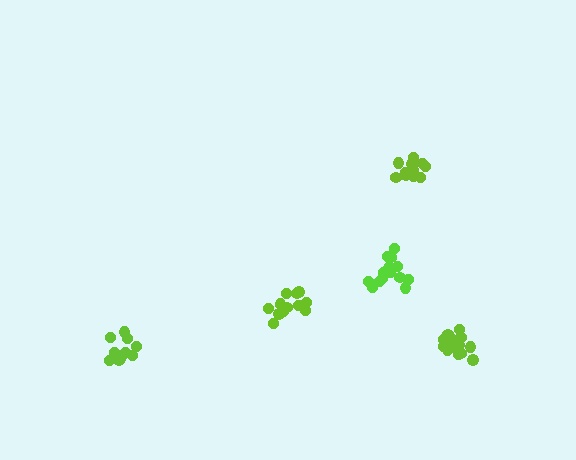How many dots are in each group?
Group 1: 13 dots, Group 2: 15 dots, Group 3: 12 dots, Group 4: 11 dots, Group 5: 15 dots (66 total).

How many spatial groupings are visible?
There are 5 spatial groupings.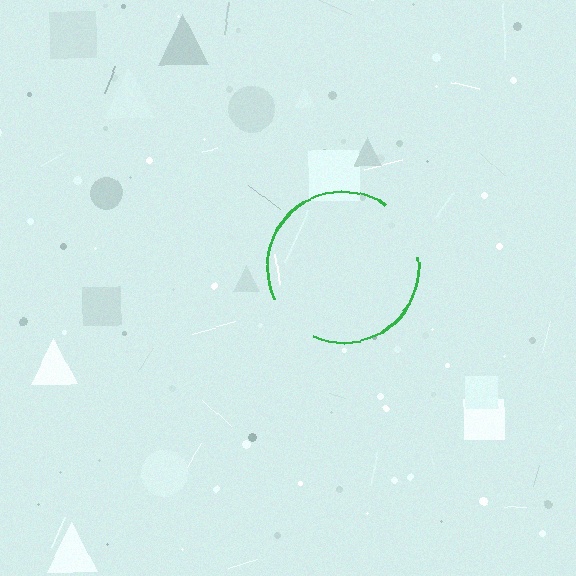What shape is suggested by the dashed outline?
The dashed outline suggests a circle.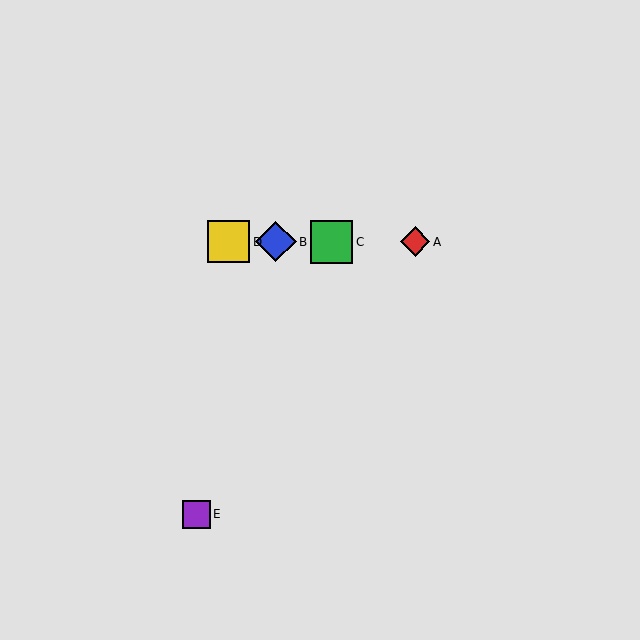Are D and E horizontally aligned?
No, D is at y≈242 and E is at y≈514.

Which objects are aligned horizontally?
Objects A, B, C, D are aligned horizontally.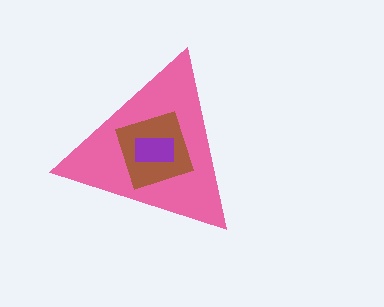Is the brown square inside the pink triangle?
Yes.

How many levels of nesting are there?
3.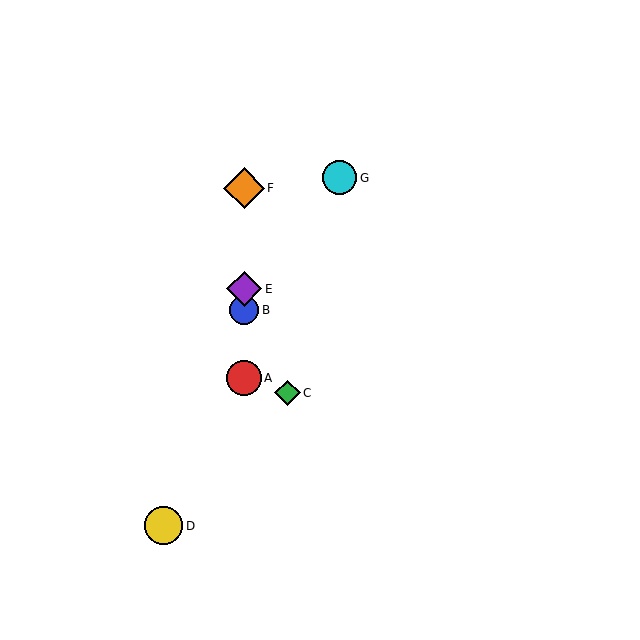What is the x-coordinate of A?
Object A is at x≈244.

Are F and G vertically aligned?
No, F is at x≈244 and G is at x≈340.